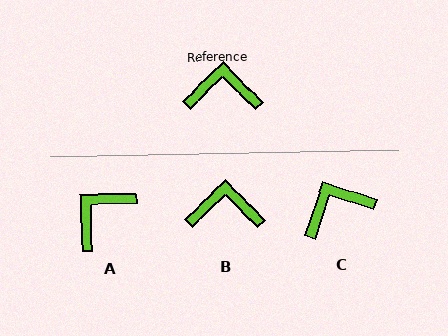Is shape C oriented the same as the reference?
No, it is off by about 28 degrees.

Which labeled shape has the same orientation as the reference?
B.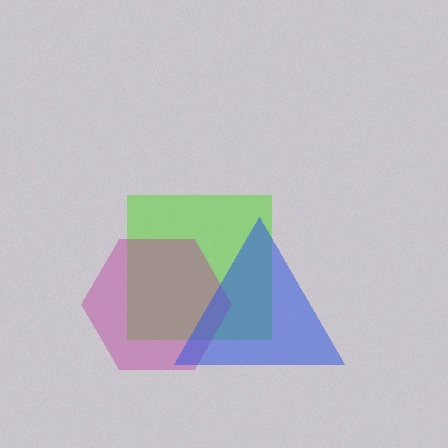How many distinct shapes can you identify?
There are 3 distinct shapes: a lime square, a magenta hexagon, a blue triangle.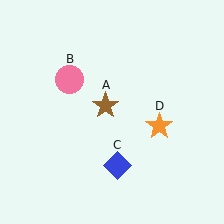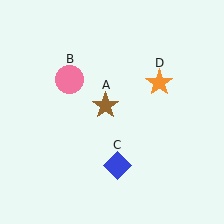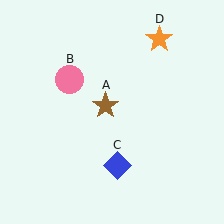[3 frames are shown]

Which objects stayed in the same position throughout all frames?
Brown star (object A) and pink circle (object B) and blue diamond (object C) remained stationary.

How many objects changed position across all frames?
1 object changed position: orange star (object D).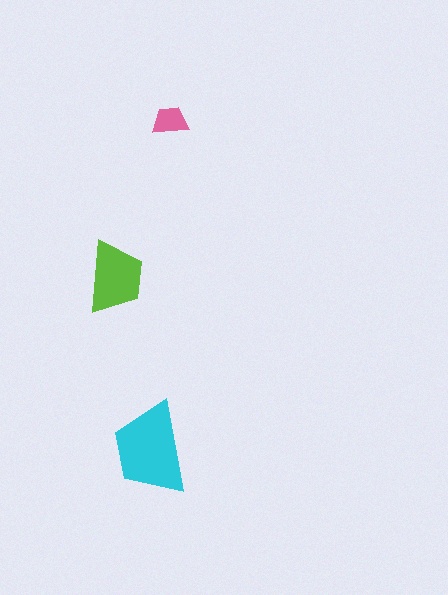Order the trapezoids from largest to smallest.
the cyan one, the lime one, the pink one.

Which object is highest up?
The pink trapezoid is topmost.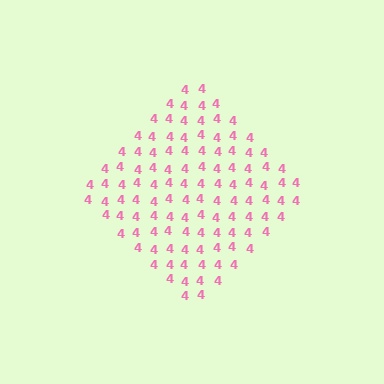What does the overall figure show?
The overall figure shows a diamond.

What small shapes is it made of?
It is made of small digit 4's.